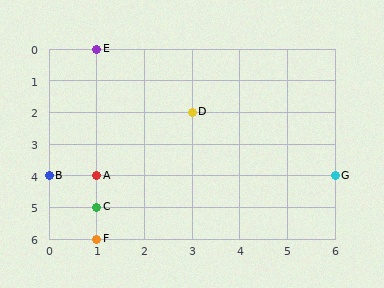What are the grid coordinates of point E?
Point E is at grid coordinates (1, 0).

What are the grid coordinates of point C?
Point C is at grid coordinates (1, 5).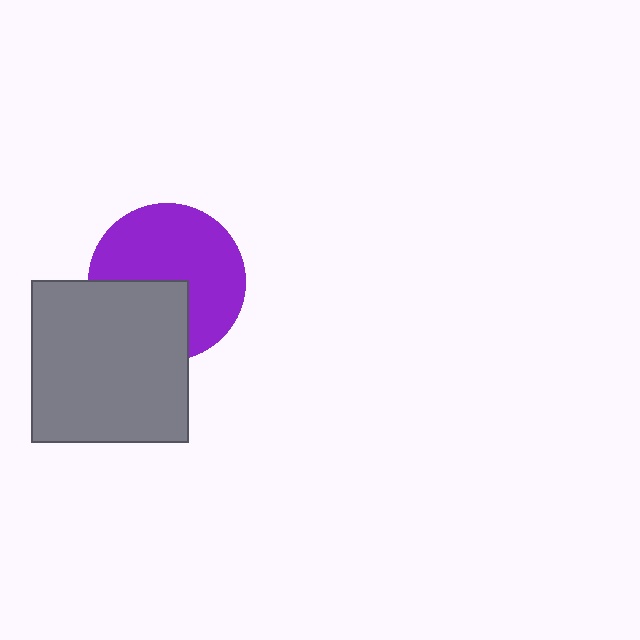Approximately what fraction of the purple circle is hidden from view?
Roughly 35% of the purple circle is hidden behind the gray rectangle.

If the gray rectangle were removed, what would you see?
You would see the complete purple circle.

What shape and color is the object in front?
The object in front is a gray rectangle.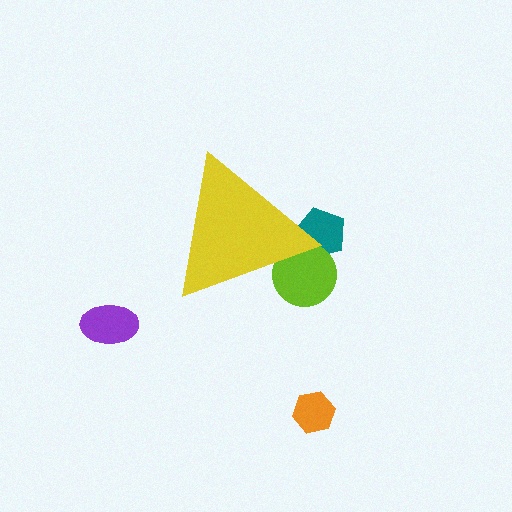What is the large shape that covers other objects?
A yellow triangle.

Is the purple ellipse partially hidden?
No, the purple ellipse is fully visible.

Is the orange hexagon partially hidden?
No, the orange hexagon is fully visible.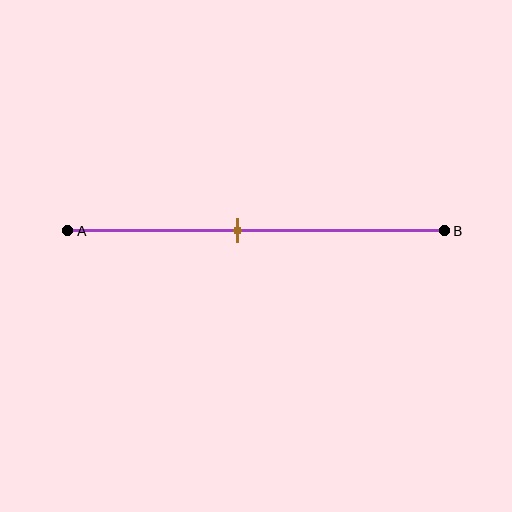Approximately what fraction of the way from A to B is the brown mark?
The brown mark is approximately 45% of the way from A to B.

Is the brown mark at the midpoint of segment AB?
No, the mark is at about 45% from A, not at the 50% midpoint.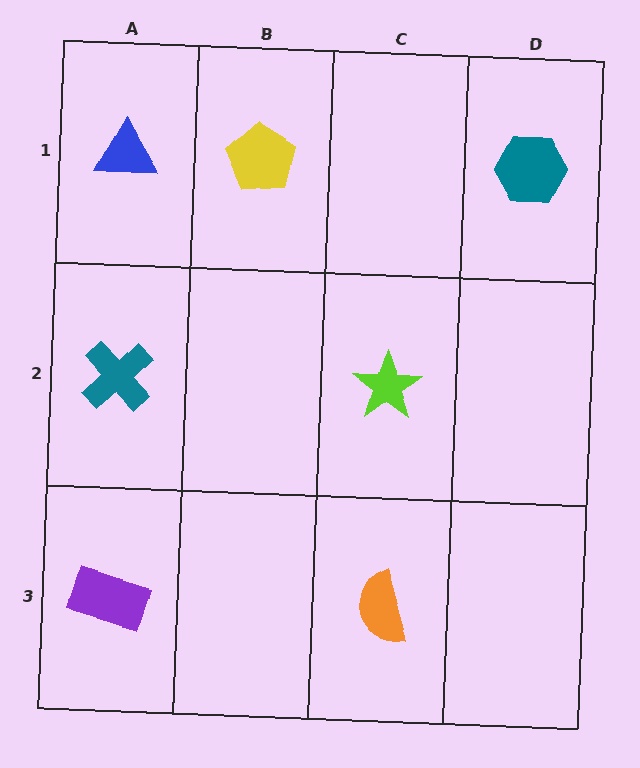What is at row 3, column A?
A purple rectangle.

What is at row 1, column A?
A blue triangle.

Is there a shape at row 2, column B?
No, that cell is empty.